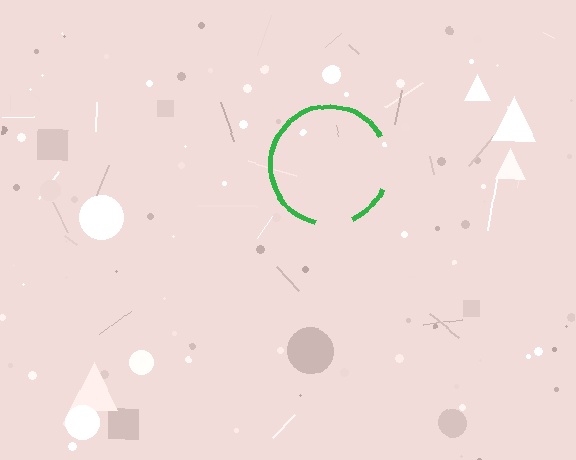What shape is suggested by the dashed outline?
The dashed outline suggests a circle.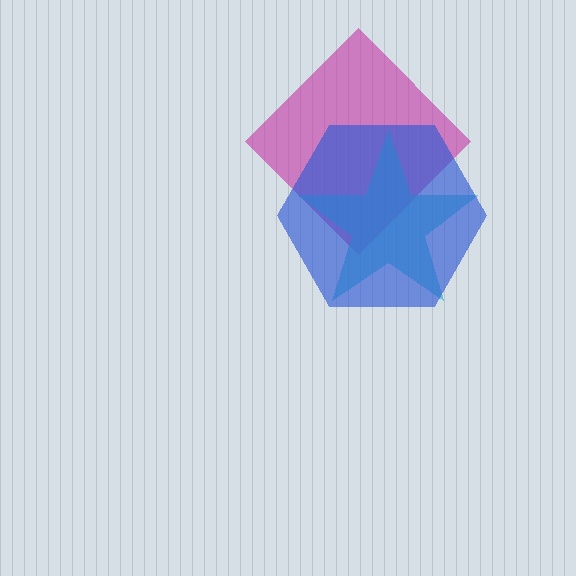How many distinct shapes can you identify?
There are 3 distinct shapes: a magenta diamond, a cyan star, a blue hexagon.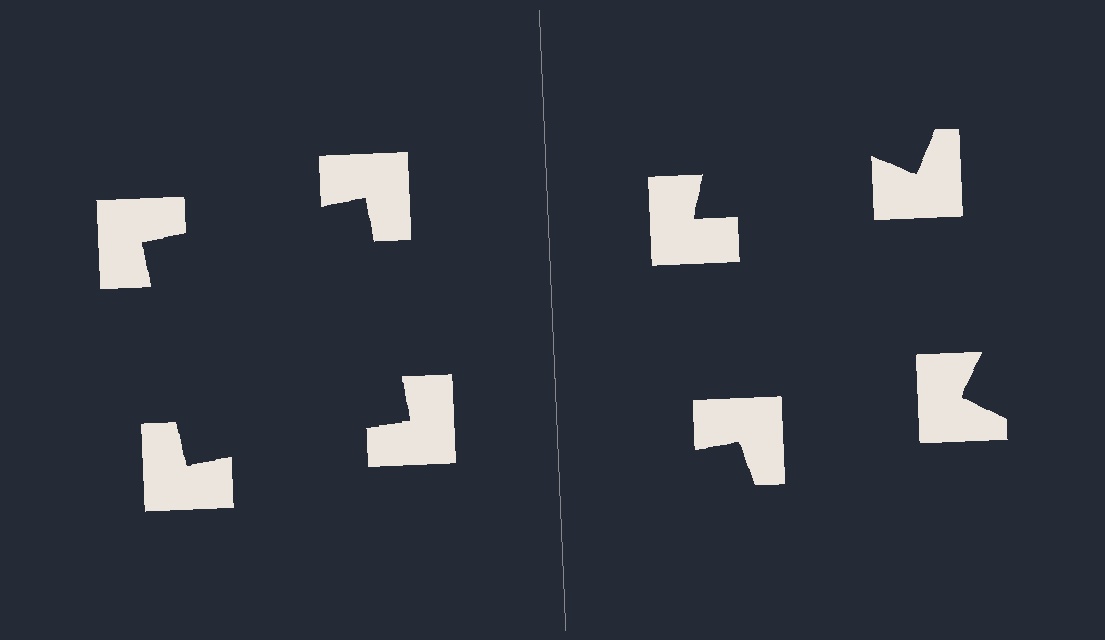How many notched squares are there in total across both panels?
8 — 4 on each side.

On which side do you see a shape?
An illusory square appears on the left side. On the right side the wedge cuts are rotated, so no coherent shape forms.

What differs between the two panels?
The notched squares are positioned identically on both sides; only the wedge orientations differ. On the left they align to a square; on the right they are misaligned.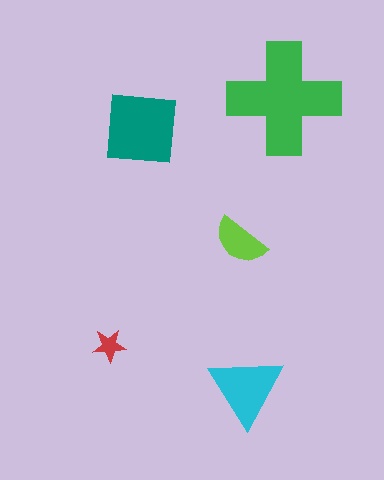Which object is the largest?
The green cross.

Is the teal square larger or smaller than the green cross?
Smaller.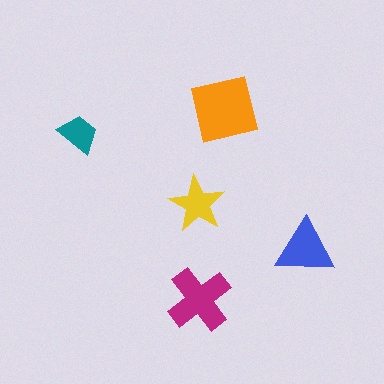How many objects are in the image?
There are 5 objects in the image.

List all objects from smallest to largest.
The teal trapezoid, the yellow star, the blue triangle, the magenta cross, the orange square.